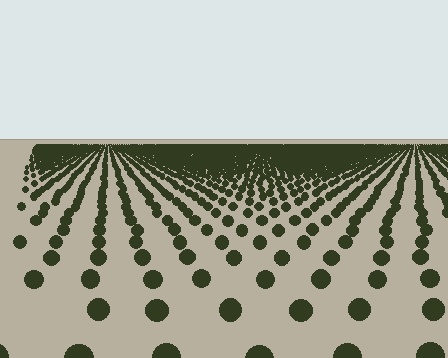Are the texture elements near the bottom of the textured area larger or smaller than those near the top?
Larger. Near the bottom, elements are closer to the viewer and appear at a bigger on-screen size.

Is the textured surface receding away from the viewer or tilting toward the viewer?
The surface is receding away from the viewer. Texture elements get smaller and denser toward the top.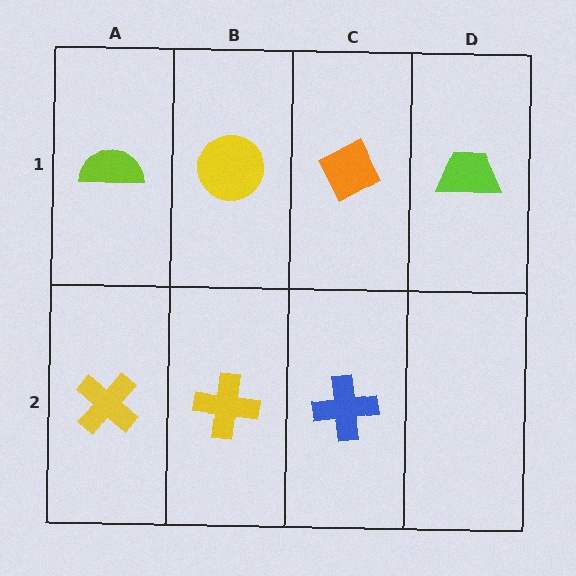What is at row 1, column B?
A yellow circle.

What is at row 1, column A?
A lime semicircle.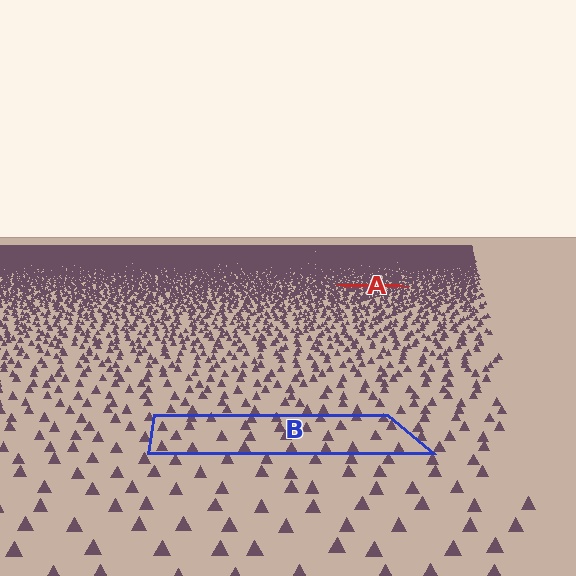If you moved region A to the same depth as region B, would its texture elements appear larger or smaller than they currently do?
They would appear larger. At a closer depth, the same texture elements are projected at a bigger on-screen size.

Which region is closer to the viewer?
Region B is closer. The texture elements there are larger and more spread out.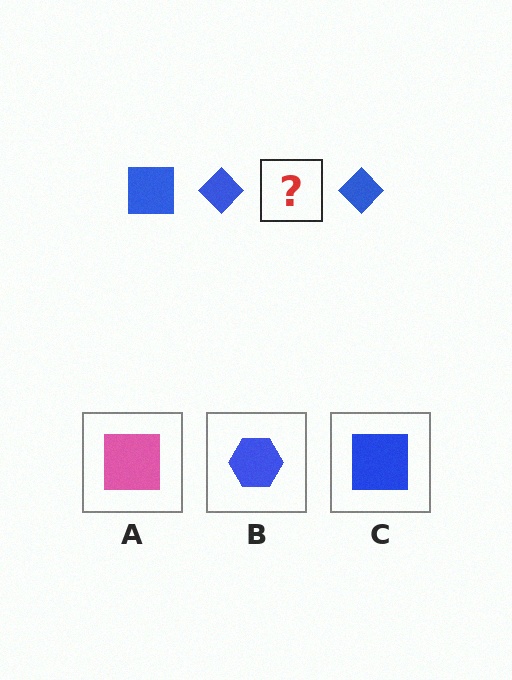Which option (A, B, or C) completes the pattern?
C.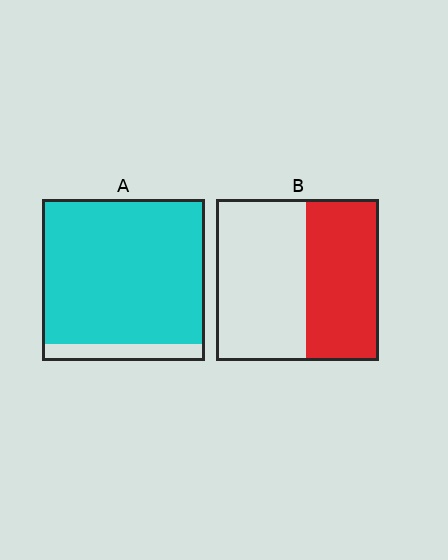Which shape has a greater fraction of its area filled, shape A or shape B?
Shape A.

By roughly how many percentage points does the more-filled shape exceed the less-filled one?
By roughly 45 percentage points (A over B).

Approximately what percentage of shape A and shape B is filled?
A is approximately 90% and B is approximately 45%.